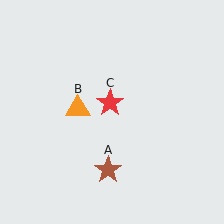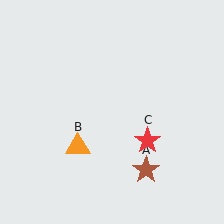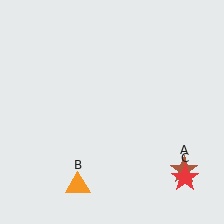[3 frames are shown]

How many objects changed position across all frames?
3 objects changed position: brown star (object A), orange triangle (object B), red star (object C).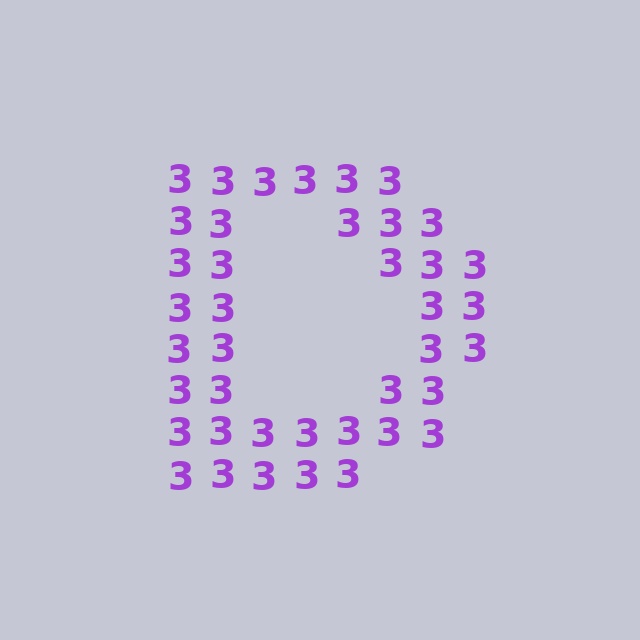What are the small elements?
The small elements are digit 3's.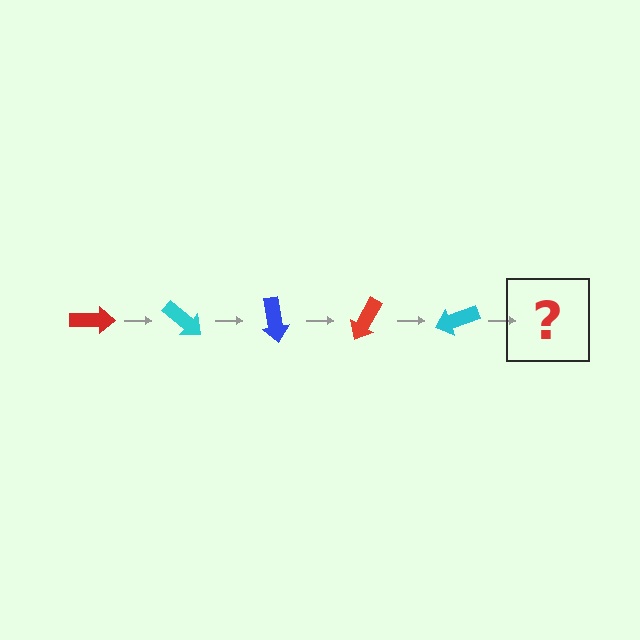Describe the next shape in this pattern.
It should be a blue arrow, rotated 200 degrees from the start.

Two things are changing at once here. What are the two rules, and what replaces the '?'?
The two rules are that it rotates 40 degrees each step and the color cycles through red, cyan, and blue. The '?' should be a blue arrow, rotated 200 degrees from the start.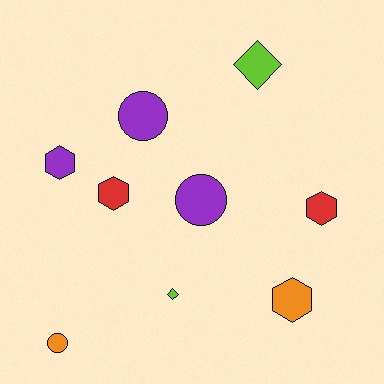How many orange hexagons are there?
There is 1 orange hexagon.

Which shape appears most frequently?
Hexagon, with 4 objects.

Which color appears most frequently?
Purple, with 3 objects.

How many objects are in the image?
There are 9 objects.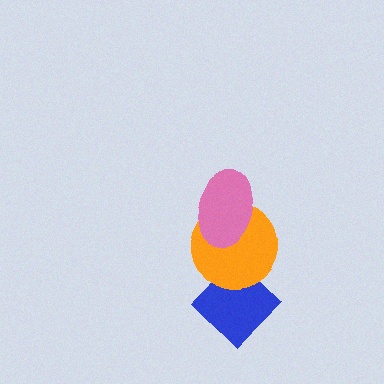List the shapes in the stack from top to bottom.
From top to bottom: the pink ellipse, the orange circle, the blue diamond.